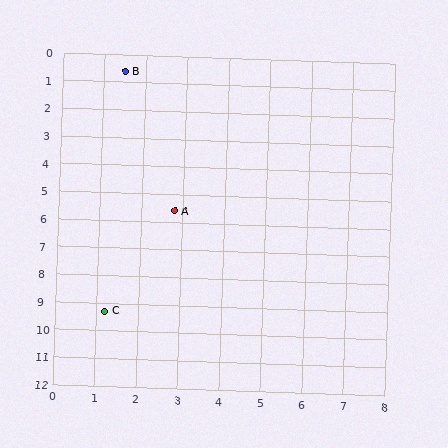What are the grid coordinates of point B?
Point B is at approximately (1.5, 0.6).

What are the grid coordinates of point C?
Point C is at approximately (1.2, 9.3).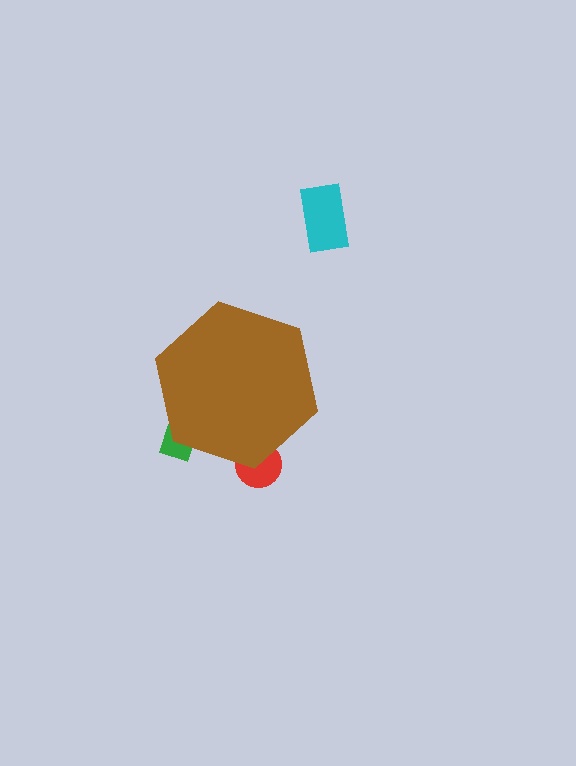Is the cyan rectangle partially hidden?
No, the cyan rectangle is fully visible.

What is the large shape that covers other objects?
A brown hexagon.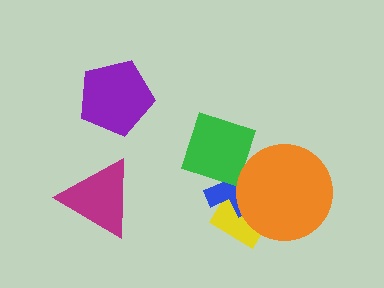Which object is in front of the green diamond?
The orange circle is in front of the green diamond.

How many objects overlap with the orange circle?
3 objects overlap with the orange circle.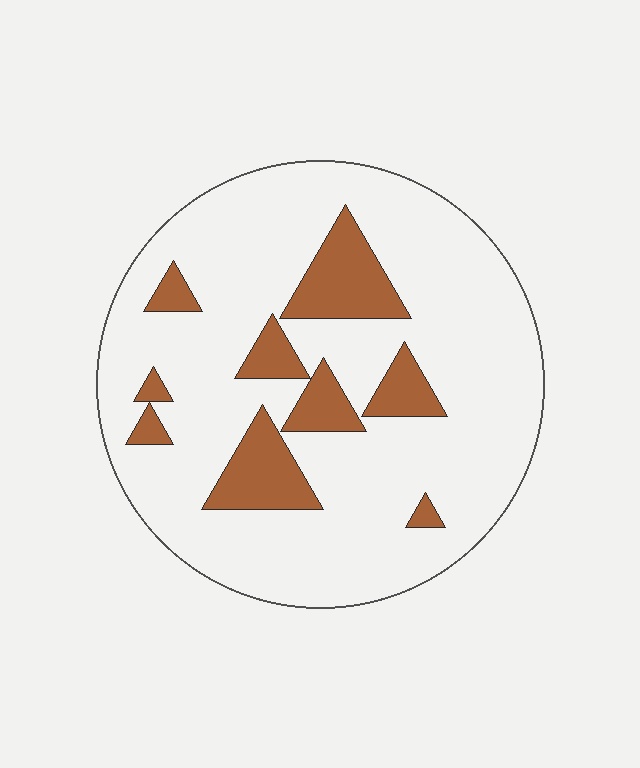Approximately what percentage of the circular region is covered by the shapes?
Approximately 15%.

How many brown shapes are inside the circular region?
9.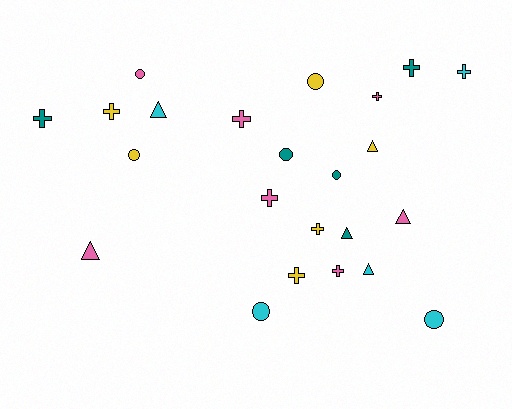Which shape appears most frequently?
Cross, with 10 objects.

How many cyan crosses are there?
There is 1 cyan cross.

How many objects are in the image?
There are 23 objects.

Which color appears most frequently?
Pink, with 7 objects.